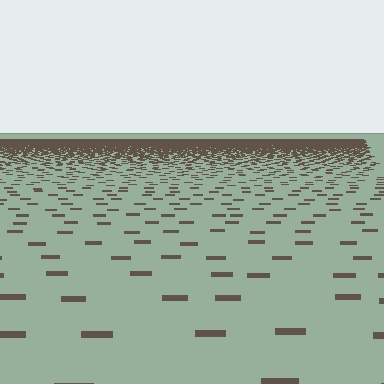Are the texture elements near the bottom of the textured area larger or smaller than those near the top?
Larger. Near the bottom, elements are closer to the viewer and appear at a bigger on-screen size.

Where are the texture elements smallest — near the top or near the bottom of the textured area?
Near the top.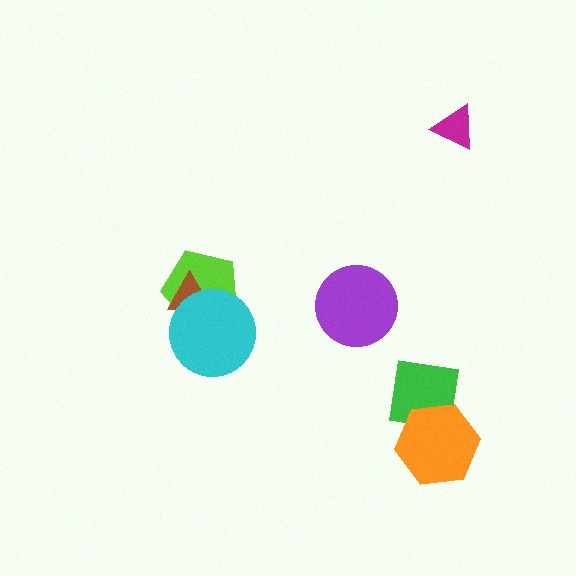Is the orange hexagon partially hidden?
No, no other shape covers it.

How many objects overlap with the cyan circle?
2 objects overlap with the cyan circle.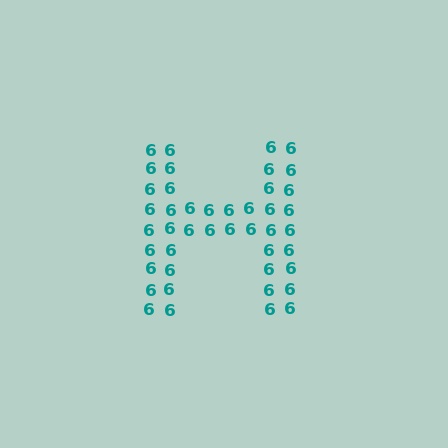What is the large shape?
The large shape is the letter H.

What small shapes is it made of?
It is made of small digit 6's.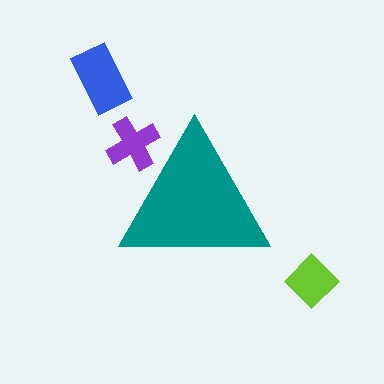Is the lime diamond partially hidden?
No, the lime diamond is fully visible.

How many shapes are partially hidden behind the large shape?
1 shape is partially hidden.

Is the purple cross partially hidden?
Yes, the purple cross is partially hidden behind the teal triangle.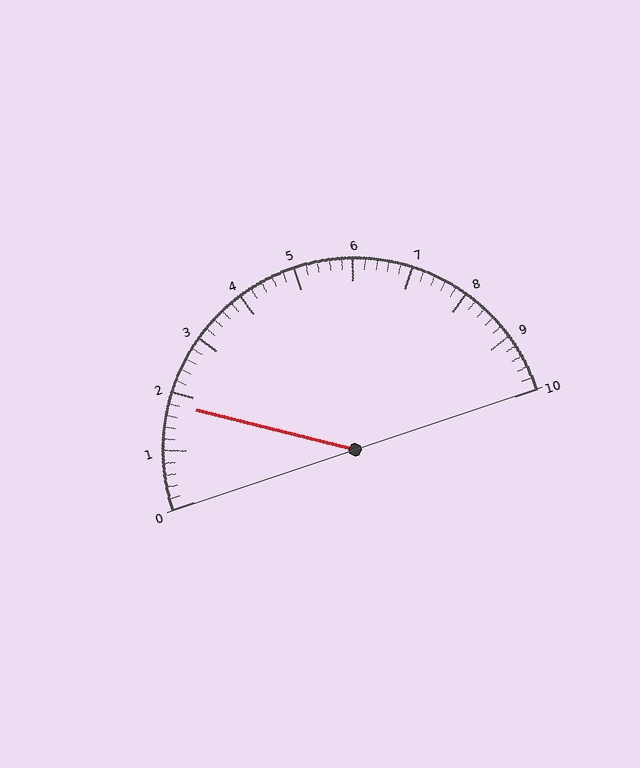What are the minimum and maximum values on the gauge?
The gauge ranges from 0 to 10.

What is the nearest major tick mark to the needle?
The nearest major tick mark is 2.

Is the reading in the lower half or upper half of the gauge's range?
The reading is in the lower half of the range (0 to 10).